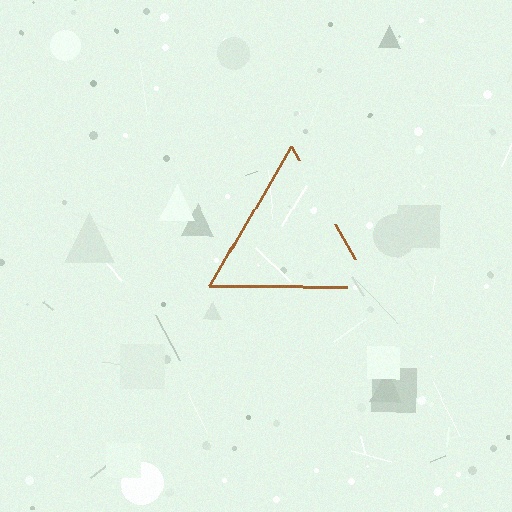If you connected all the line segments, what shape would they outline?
They would outline a triangle.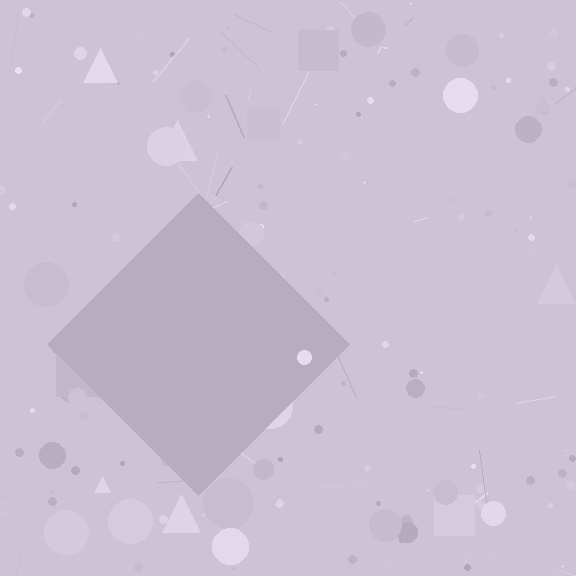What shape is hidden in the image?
A diamond is hidden in the image.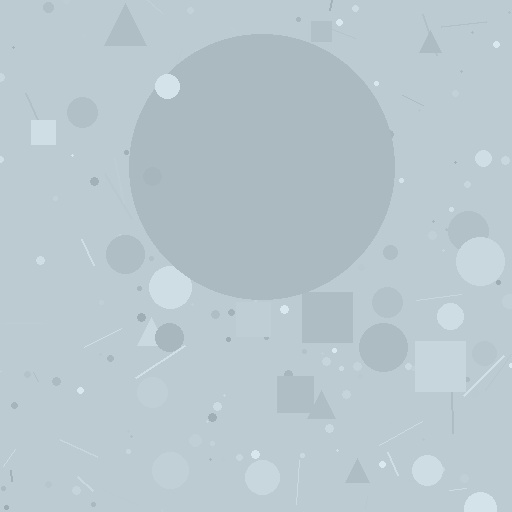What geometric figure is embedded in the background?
A circle is embedded in the background.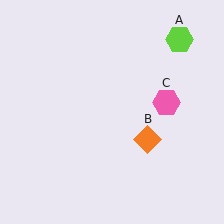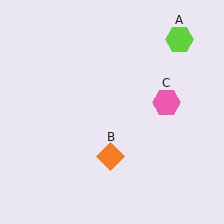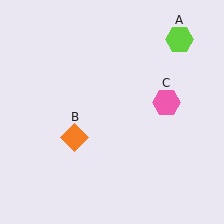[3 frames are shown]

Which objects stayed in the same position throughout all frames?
Lime hexagon (object A) and pink hexagon (object C) remained stationary.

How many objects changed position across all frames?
1 object changed position: orange diamond (object B).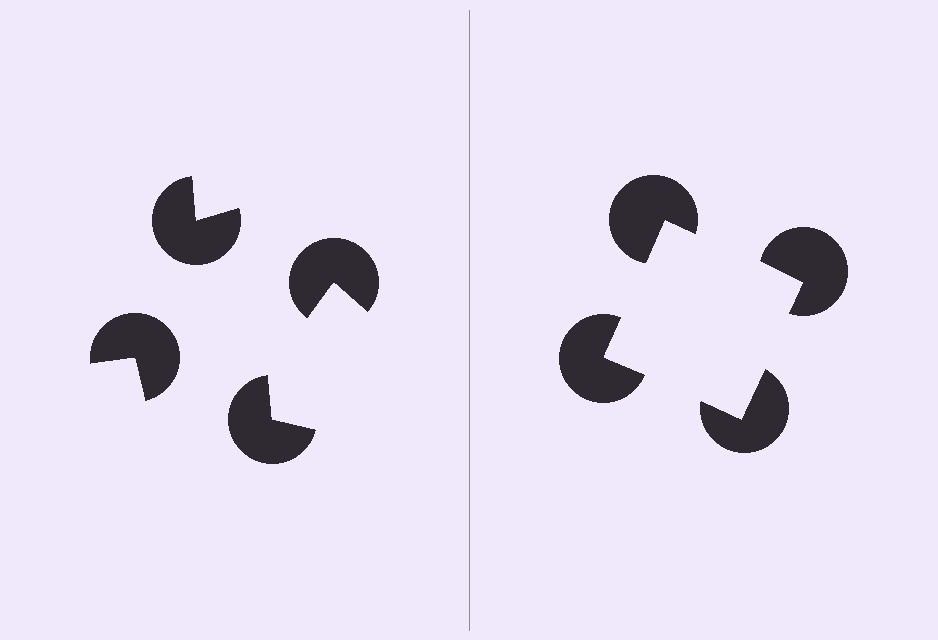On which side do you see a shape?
An illusory square appears on the right side. On the left side the wedge cuts are rotated, so no coherent shape forms.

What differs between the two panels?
The pac-man discs are positioned identically on both sides; only the wedge orientations differ. On the right they align to a square; on the left they are misaligned.